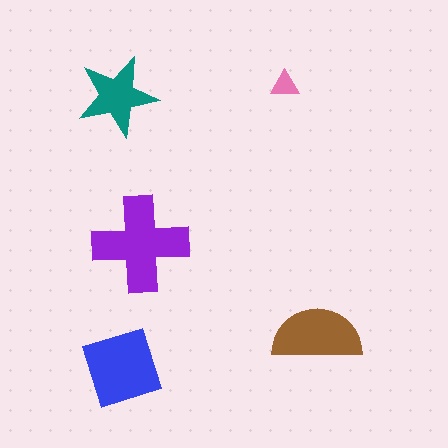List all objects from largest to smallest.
The purple cross, the blue square, the brown semicircle, the teal star, the pink triangle.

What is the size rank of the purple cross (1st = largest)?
1st.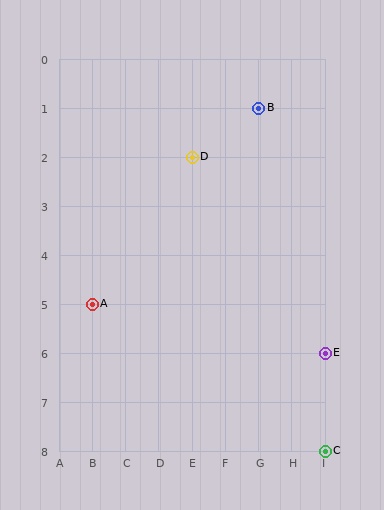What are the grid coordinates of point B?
Point B is at grid coordinates (G, 1).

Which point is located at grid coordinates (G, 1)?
Point B is at (G, 1).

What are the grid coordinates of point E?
Point E is at grid coordinates (I, 6).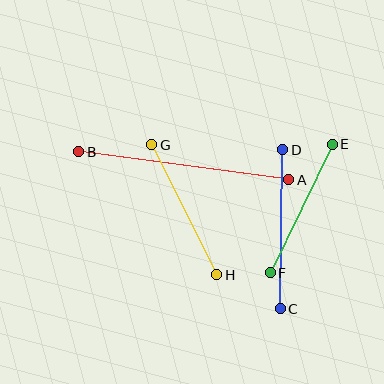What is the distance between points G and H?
The distance is approximately 145 pixels.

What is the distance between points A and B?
The distance is approximately 212 pixels.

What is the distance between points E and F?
The distance is approximately 143 pixels.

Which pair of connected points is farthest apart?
Points A and B are farthest apart.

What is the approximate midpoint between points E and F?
The midpoint is at approximately (301, 209) pixels.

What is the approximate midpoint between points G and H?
The midpoint is at approximately (184, 210) pixels.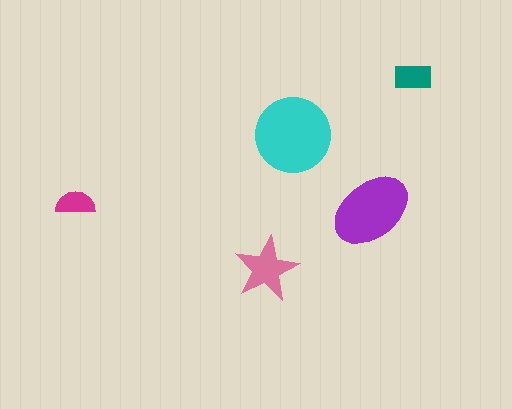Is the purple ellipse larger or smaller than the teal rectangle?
Larger.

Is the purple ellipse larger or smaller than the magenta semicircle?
Larger.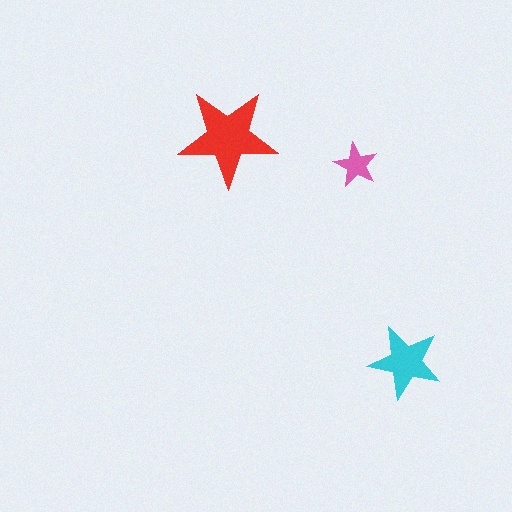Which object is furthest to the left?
The red star is leftmost.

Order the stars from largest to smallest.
the red one, the cyan one, the pink one.